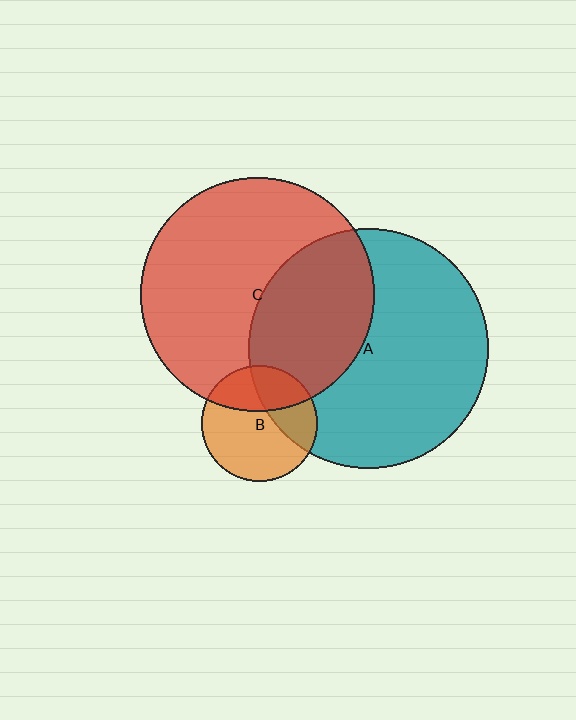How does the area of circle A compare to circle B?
Approximately 4.3 times.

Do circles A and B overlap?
Yes.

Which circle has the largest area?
Circle A (teal).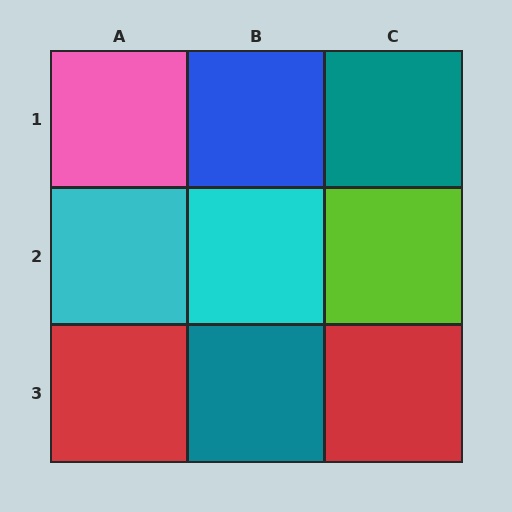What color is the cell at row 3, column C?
Red.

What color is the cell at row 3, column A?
Red.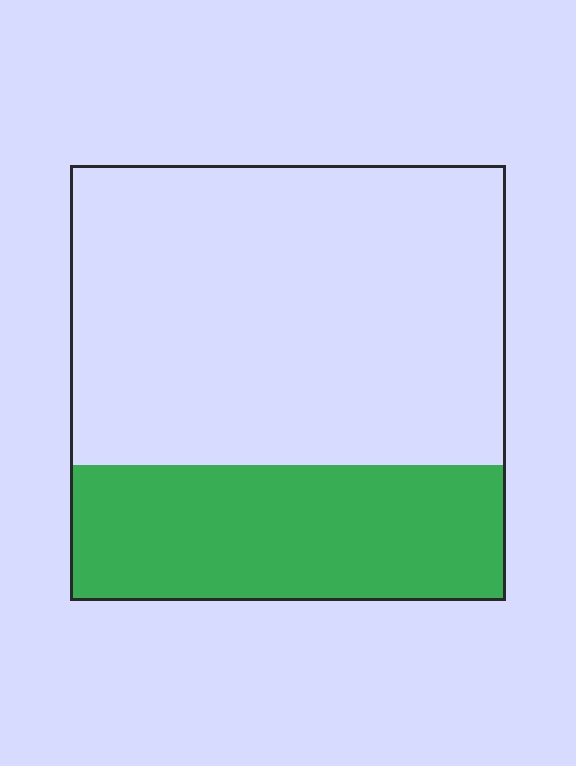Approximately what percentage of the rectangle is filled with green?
Approximately 30%.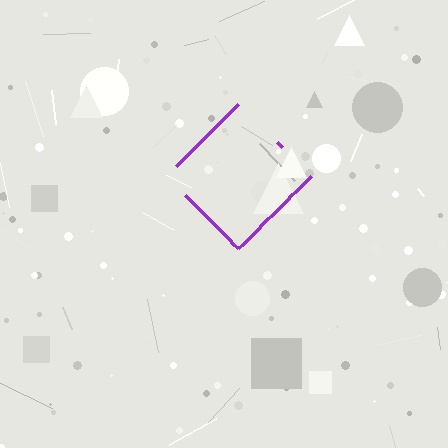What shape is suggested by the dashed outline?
The dashed outline suggests a diamond.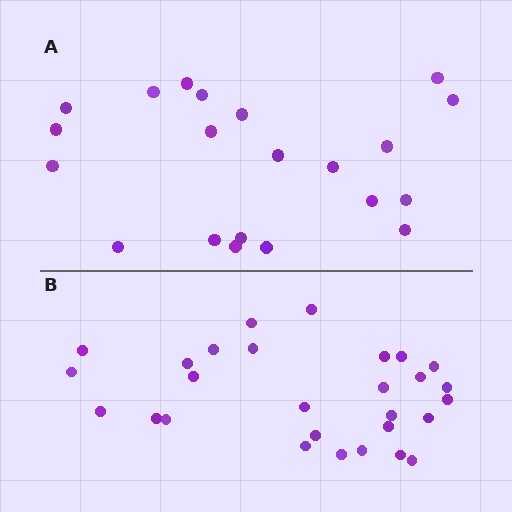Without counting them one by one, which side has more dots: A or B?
Region B (the bottom region) has more dots.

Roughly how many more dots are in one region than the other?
Region B has roughly 8 or so more dots than region A.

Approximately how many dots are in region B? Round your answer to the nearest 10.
About 30 dots. (The exact count is 28, which rounds to 30.)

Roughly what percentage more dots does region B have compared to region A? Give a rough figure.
About 35% more.